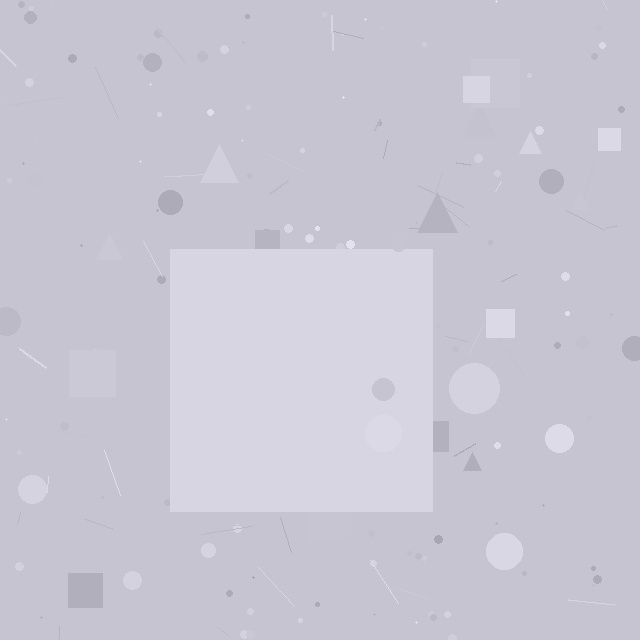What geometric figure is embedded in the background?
A square is embedded in the background.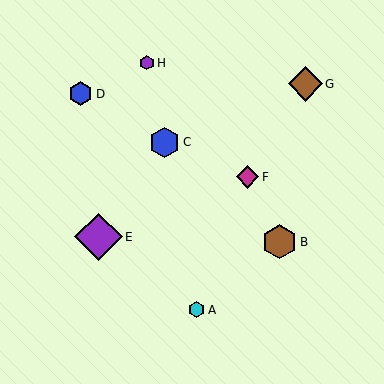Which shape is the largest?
The purple diamond (labeled E) is the largest.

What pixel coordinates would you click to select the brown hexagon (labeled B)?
Click at (280, 242) to select the brown hexagon B.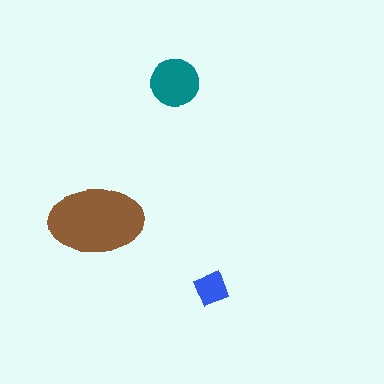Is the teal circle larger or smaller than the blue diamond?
Larger.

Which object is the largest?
The brown ellipse.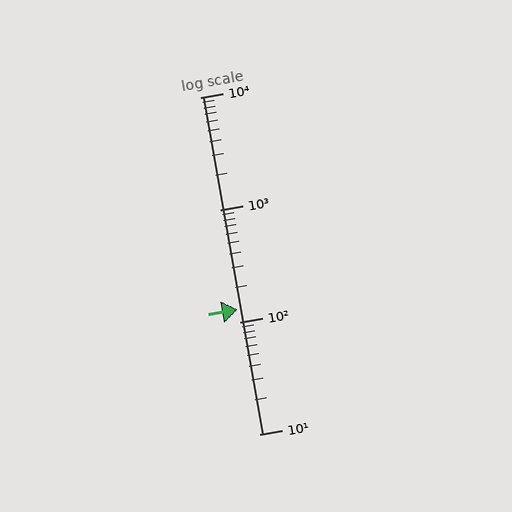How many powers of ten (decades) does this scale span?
The scale spans 3 decades, from 10 to 10000.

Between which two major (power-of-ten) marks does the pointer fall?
The pointer is between 100 and 1000.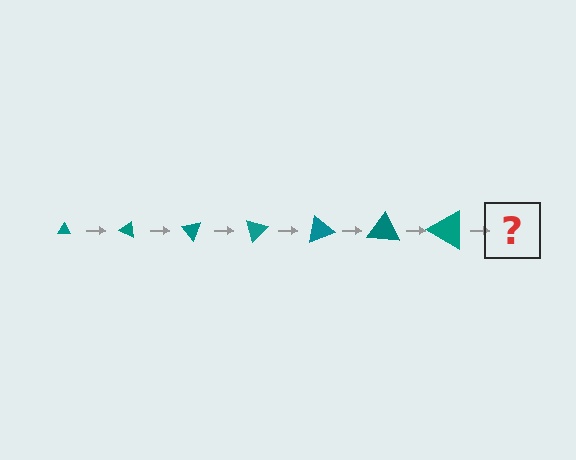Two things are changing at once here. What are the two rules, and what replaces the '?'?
The two rules are that the triangle grows larger each step and it rotates 25 degrees each step. The '?' should be a triangle, larger than the previous one and rotated 175 degrees from the start.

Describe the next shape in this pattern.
It should be a triangle, larger than the previous one and rotated 175 degrees from the start.